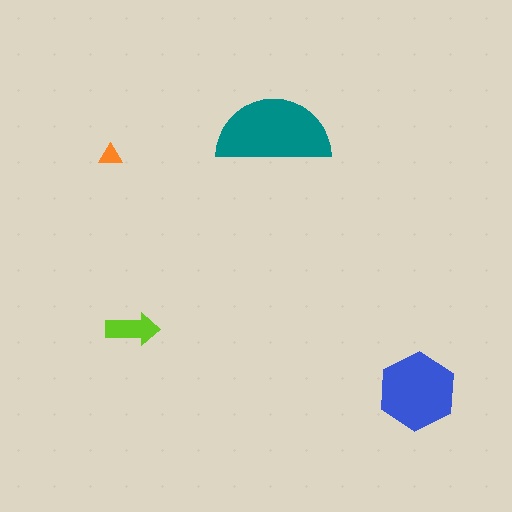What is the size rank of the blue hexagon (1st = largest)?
2nd.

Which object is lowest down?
The blue hexagon is bottommost.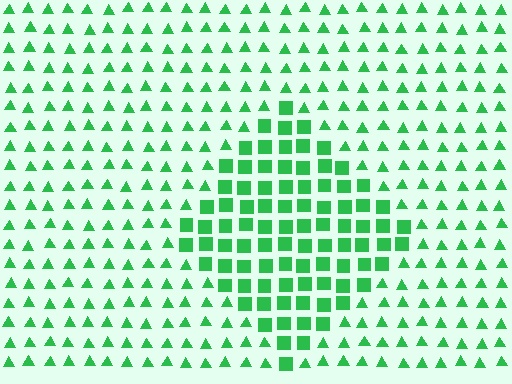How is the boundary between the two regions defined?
The boundary is defined by a change in element shape: squares inside vs. triangles outside. All elements share the same color and spacing.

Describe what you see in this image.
The image is filled with small green elements arranged in a uniform grid. A diamond-shaped region contains squares, while the surrounding area contains triangles. The boundary is defined purely by the change in element shape.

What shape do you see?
I see a diamond.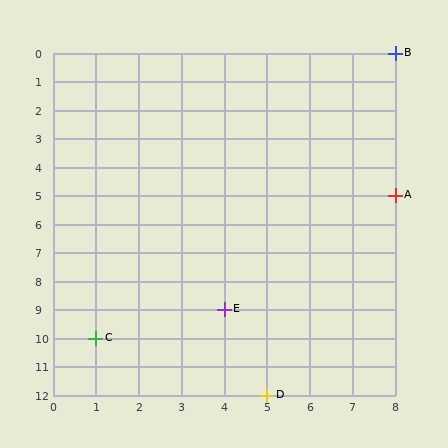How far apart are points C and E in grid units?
Points C and E are 3 columns and 1 row apart (about 3.2 grid units diagonally).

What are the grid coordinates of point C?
Point C is at grid coordinates (1, 10).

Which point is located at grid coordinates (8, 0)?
Point B is at (8, 0).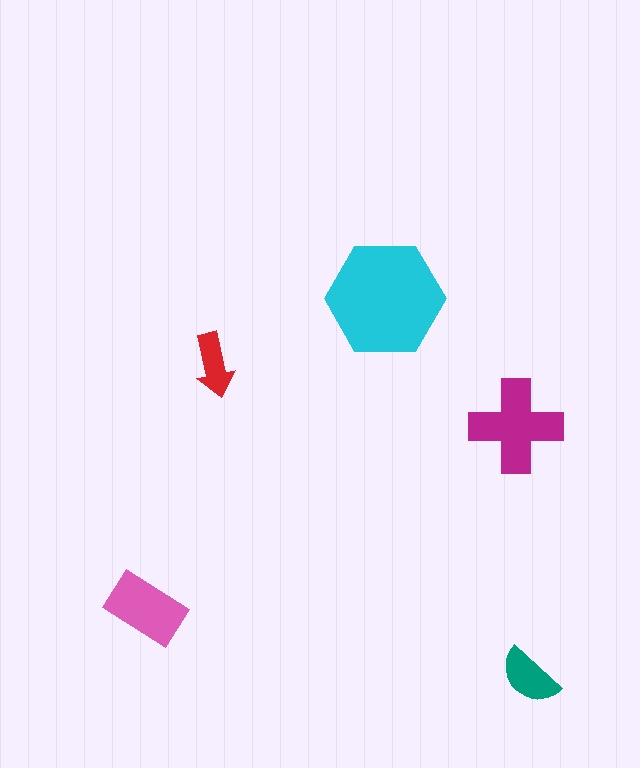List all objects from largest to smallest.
The cyan hexagon, the magenta cross, the pink rectangle, the teal semicircle, the red arrow.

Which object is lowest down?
The teal semicircle is bottommost.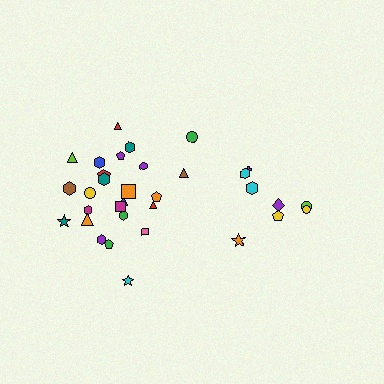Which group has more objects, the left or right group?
The left group.